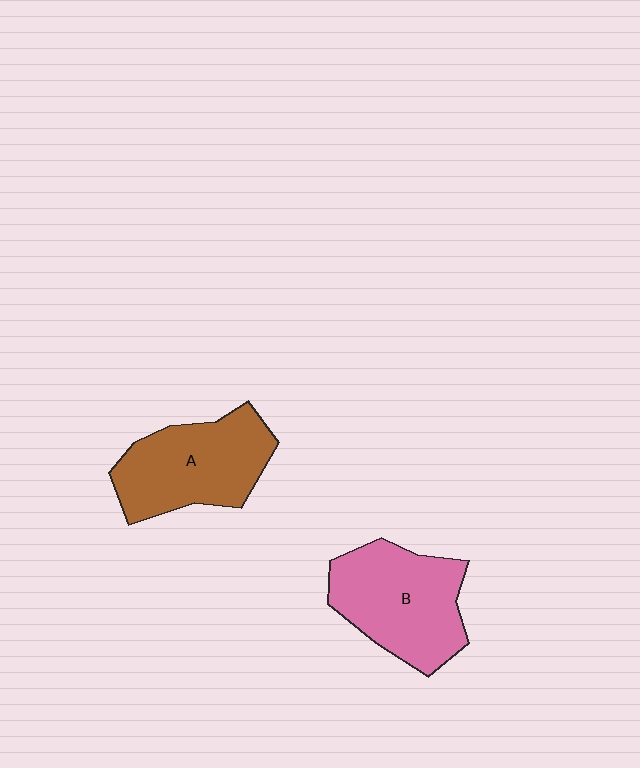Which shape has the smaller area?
Shape A (brown).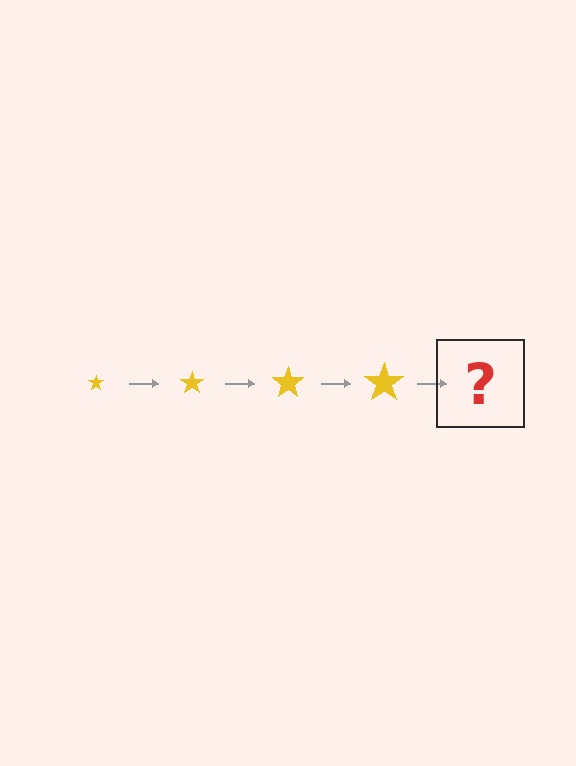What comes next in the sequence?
The next element should be a yellow star, larger than the previous one.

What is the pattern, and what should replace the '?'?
The pattern is that the star gets progressively larger each step. The '?' should be a yellow star, larger than the previous one.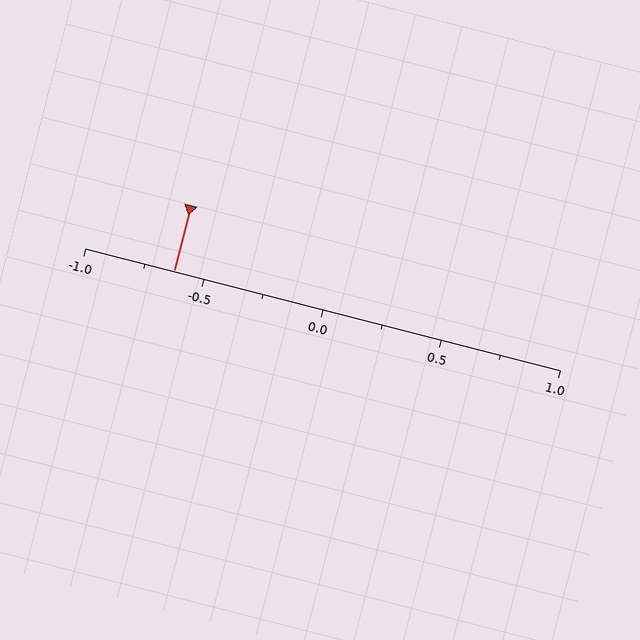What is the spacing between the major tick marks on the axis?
The major ticks are spaced 0.5 apart.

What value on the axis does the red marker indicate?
The marker indicates approximately -0.62.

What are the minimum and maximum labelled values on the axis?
The axis runs from -1.0 to 1.0.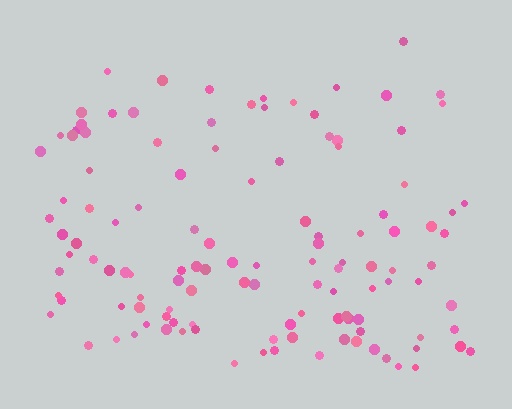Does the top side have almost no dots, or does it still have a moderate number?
Still a moderate number, just noticeably fewer than the bottom.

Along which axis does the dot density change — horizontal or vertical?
Vertical.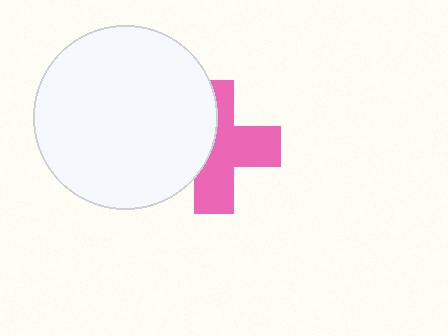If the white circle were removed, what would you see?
You would see the complete pink cross.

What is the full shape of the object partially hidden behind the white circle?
The partially hidden object is a pink cross.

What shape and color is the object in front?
The object in front is a white circle.